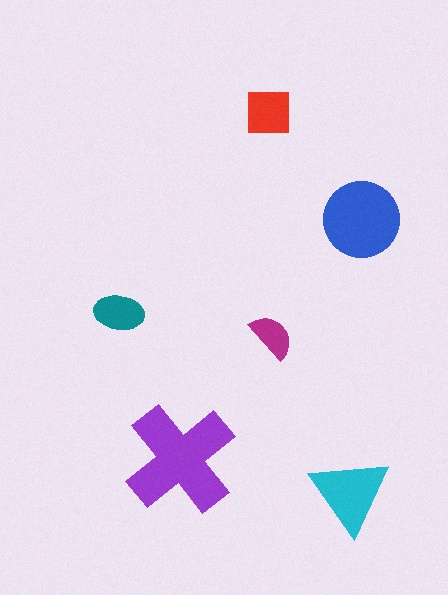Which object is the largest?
The purple cross.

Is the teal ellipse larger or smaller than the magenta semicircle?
Larger.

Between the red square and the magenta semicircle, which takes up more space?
The red square.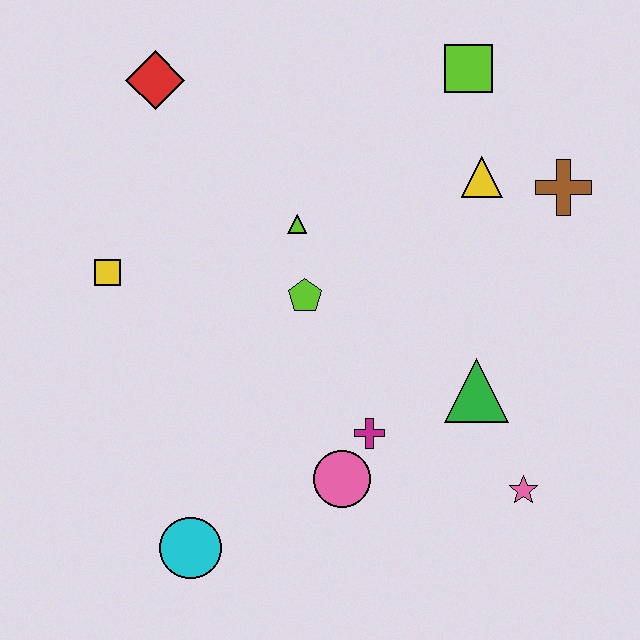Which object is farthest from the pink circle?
The red diamond is farthest from the pink circle.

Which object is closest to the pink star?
The green triangle is closest to the pink star.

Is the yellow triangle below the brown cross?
No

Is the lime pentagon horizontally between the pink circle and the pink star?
No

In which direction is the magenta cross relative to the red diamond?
The magenta cross is below the red diamond.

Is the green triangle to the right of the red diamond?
Yes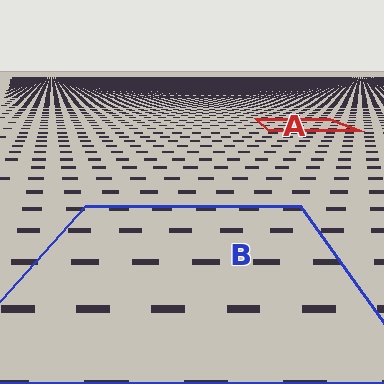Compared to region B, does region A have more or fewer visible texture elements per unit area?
Region A has more texture elements per unit area — they are packed more densely because it is farther away.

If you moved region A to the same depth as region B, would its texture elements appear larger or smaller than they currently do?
They would appear larger. At a closer depth, the same texture elements are projected at a bigger on-screen size.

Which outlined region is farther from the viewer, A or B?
Region A is farther from the viewer — the texture elements inside it appear smaller and more densely packed.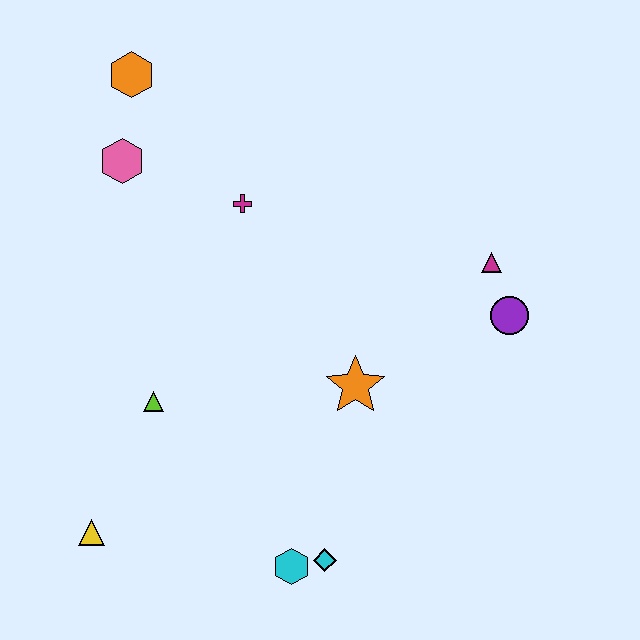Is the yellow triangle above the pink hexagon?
No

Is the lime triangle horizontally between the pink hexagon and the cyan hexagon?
Yes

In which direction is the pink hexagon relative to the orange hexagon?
The pink hexagon is below the orange hexagon.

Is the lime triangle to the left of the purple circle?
Yes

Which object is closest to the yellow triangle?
The lime triangle is closest to the yellow triangle.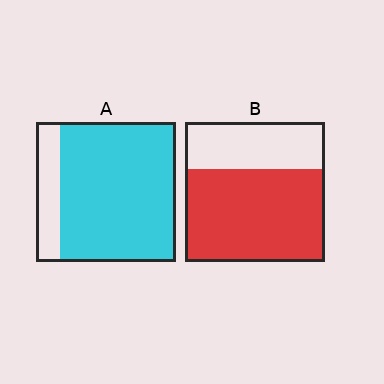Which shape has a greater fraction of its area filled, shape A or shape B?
Shape A.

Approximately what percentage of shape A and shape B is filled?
A is approximately 85% and B is approximately 65%.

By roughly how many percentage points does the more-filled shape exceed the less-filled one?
By roughly 15 percentage points (A over B).